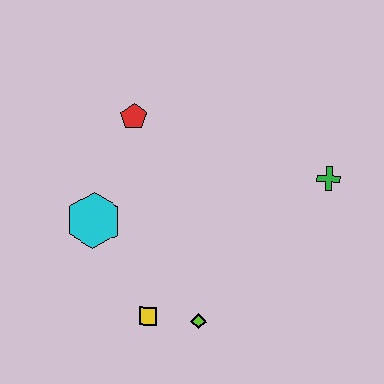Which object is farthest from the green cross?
The cyan hexagon is farthest from the green cross.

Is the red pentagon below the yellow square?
No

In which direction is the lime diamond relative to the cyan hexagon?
The lime diamond is to the right of the cyan hexagon.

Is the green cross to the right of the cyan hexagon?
Yes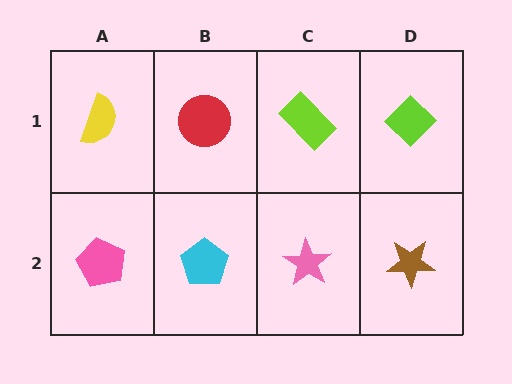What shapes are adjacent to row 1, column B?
A cyan pentagon (row 2, column B), a yellow semicircle (row 1, column A), a lime rectangle (row 1, column C).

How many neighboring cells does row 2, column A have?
2.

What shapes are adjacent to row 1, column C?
A pink star (row 2, column C), a red circle (row 1, column B), a lime diamond (row 1, column D).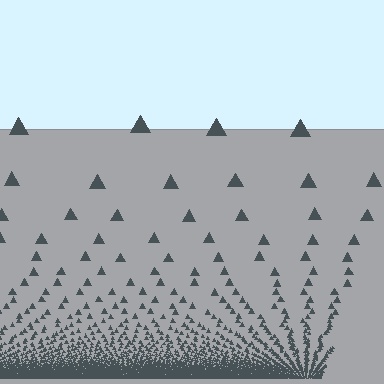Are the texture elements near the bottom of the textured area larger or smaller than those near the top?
Smaller. The gradient is inverted — elements near the bottom are smaller and denser.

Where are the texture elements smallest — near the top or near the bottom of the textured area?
Near the bottom.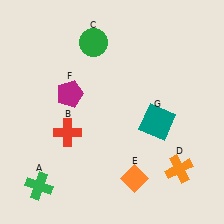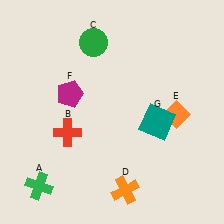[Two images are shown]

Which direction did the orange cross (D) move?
The orange cross (D) moved left.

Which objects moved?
The objects that moved are: the orange cross (D), the orange diamond (E).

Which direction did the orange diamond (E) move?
The orange diamond (E) moved up.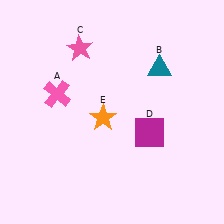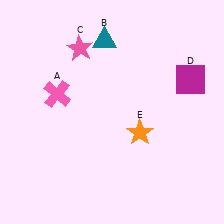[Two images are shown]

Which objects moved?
The objects that moved are: the teal triangle (B), the magenta square (D), the orange star (E).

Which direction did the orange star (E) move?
The orange star (E) moved right.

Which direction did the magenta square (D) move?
The magenta square (D) moved up.